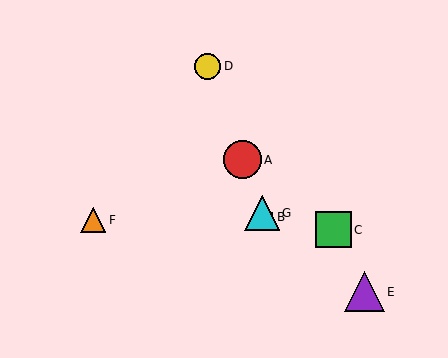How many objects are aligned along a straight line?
4 objects (A, B, D, G) are aligned along a straight line.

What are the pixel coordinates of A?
Object A is at (242, 160).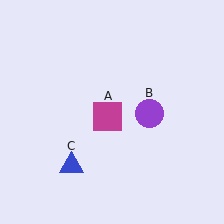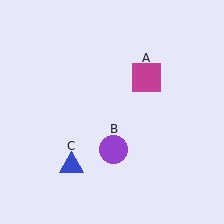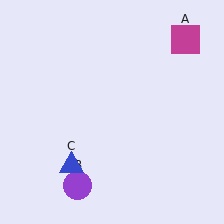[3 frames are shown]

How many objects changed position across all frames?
2 objects changed position: magenta square (object A), purple circle (object B).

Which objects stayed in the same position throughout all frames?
Blue triangle (object C) remained stationary.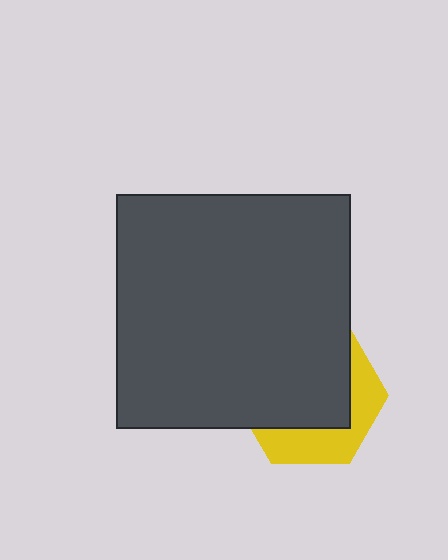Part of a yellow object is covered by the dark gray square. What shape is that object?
It is a hexagon.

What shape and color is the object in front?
The object in front is a dark gray square.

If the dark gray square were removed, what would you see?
You would see the complete yellow hexagon.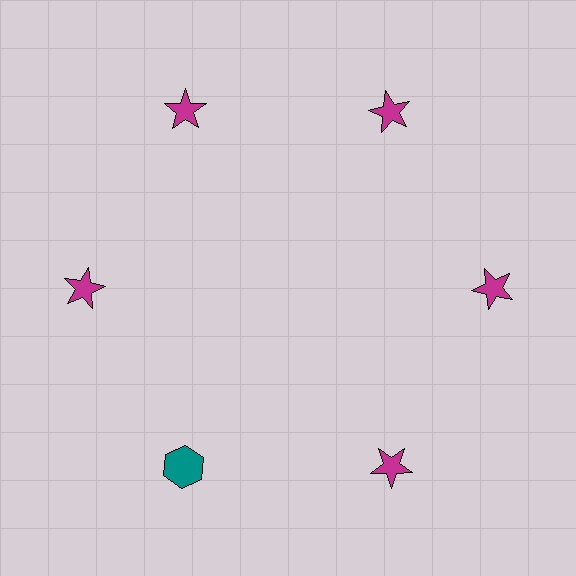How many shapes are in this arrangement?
There are 6 shapes arranged in a ring pattern.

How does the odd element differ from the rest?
It differs in both color (teal instead of magenta) and shape (hexagon instead of star).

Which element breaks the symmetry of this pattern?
The teal hexagon at roughly the 7 o'clock position breaks the symmetry. All other shapes are magenta stars.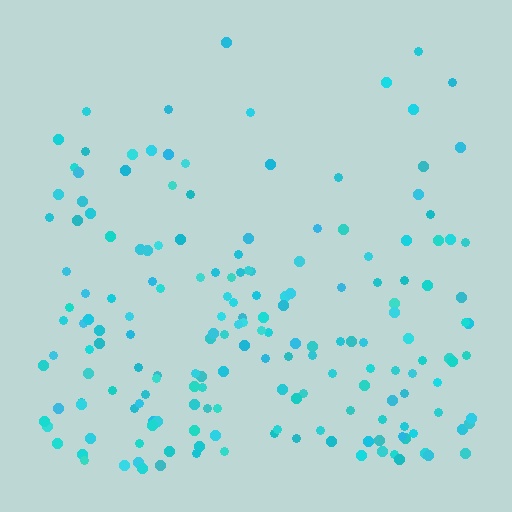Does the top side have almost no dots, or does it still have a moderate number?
Still a moderate number, just noticeably fewer than the bottom.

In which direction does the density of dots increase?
From top to bottom, with the bottom side densest.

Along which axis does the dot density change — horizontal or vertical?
Vertical.